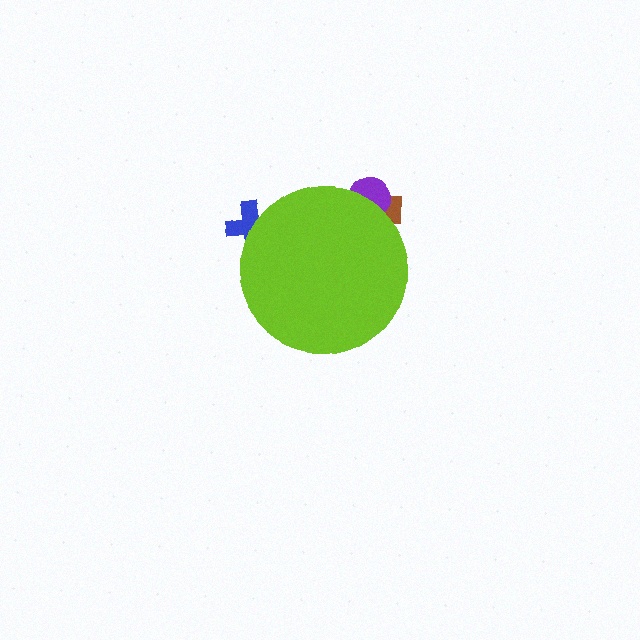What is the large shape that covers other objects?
A lime circle.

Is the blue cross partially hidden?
Yes, the blue cross is partially hidden behind the lime circle.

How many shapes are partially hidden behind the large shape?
3 shapes are partially hidden.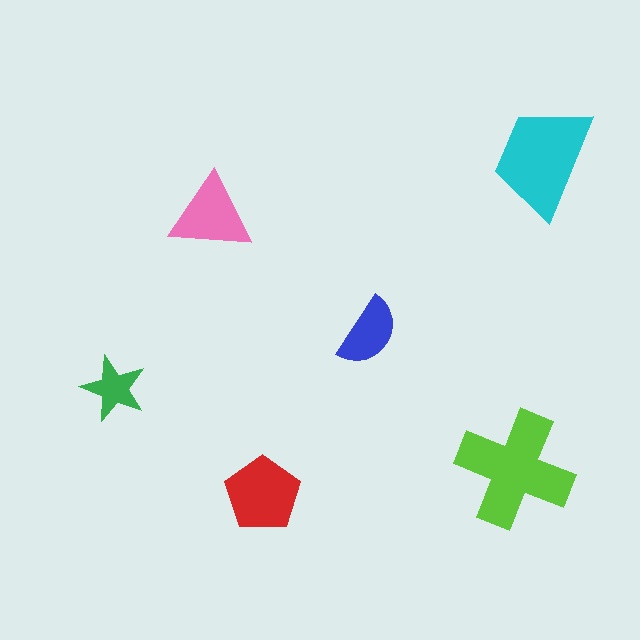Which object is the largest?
The lime cross.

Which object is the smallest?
The green star.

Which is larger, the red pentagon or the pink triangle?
The red pentagon.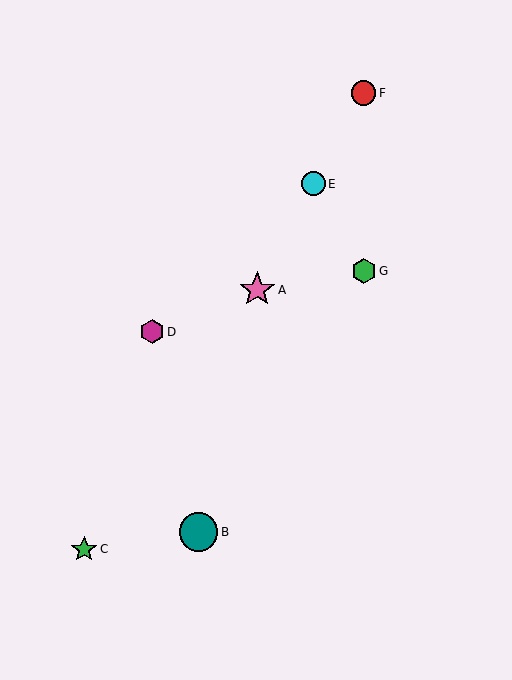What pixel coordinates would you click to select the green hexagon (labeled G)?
Click at (364, 271) to select the green hexagon G.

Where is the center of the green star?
The center of the green star is at (84, 549).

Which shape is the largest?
The teal circle (labeled B) is the largest.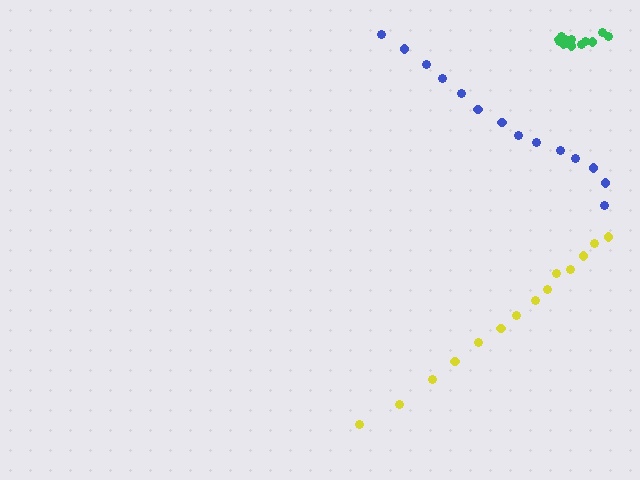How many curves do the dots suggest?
There are 3 distinct paths.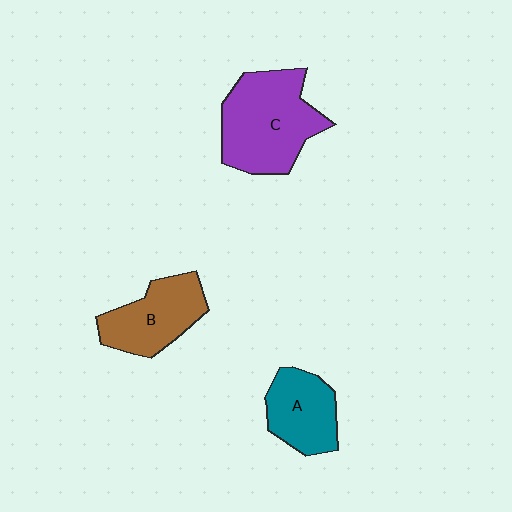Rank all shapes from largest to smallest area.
From largest to smallest: C (purple), B (brown), A (teal).